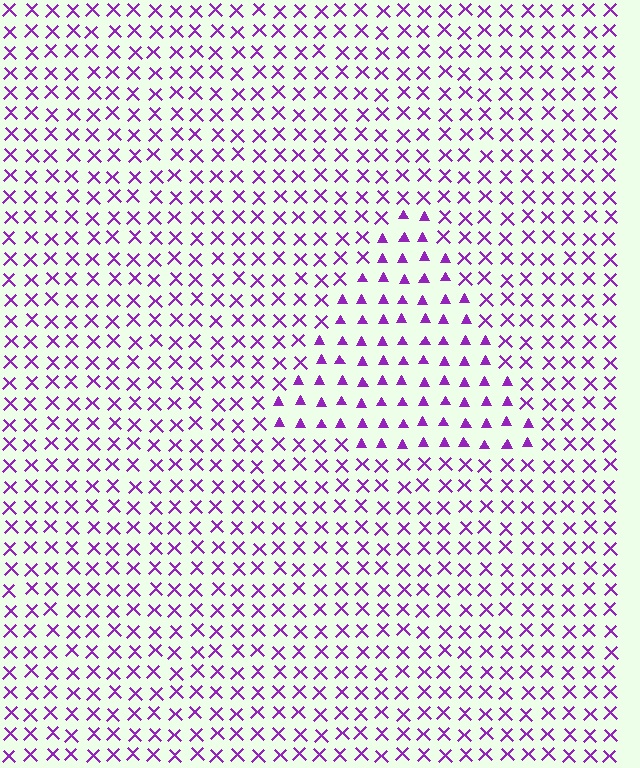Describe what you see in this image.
The image is filled with small purple elements arranged in a uniform grid. A triangle-shaped region contains triangles, while the surrounding area contains X marks. The boundary is defined purely by the change in element shape.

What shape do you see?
I see a triangle.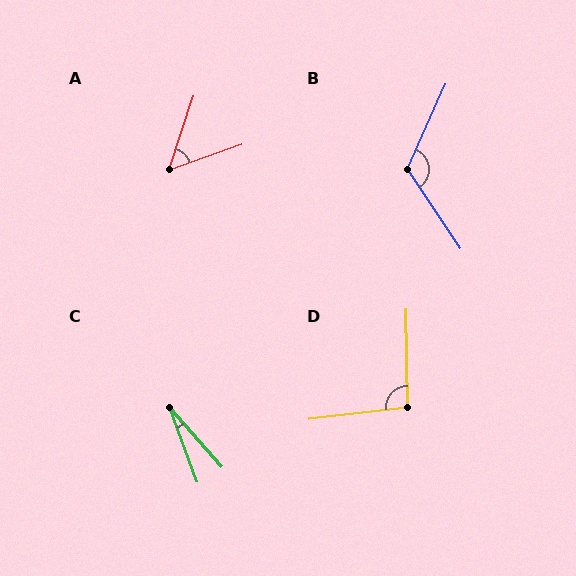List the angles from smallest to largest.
C (21°), A (52°), D (96°), B (122°).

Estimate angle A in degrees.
Approximately 52 degrees.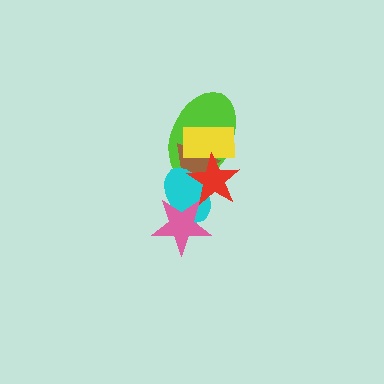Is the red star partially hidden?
No, no other shape covers it.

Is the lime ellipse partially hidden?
Yes, it is partially covered by another shape.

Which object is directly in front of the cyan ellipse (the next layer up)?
The pink star is directly in front of the cyan ellipse.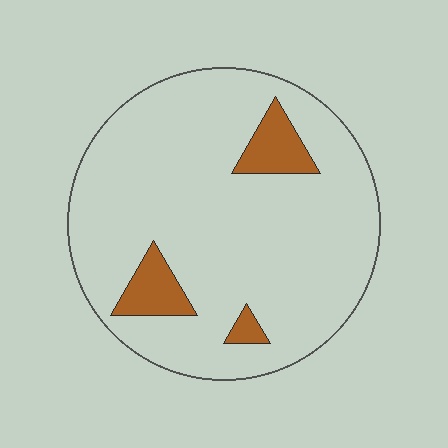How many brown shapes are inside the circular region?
3.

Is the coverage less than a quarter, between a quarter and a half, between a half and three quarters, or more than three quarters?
Less than a quarter.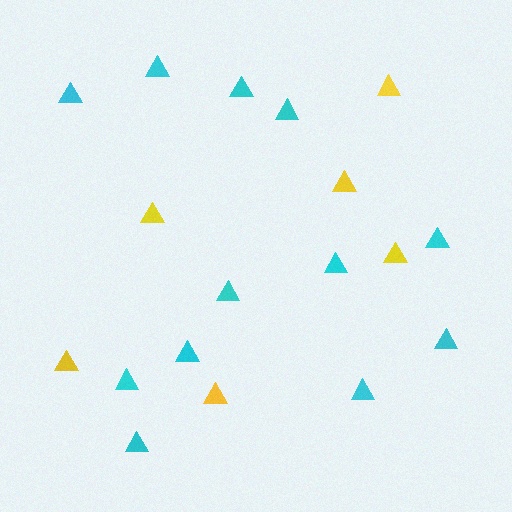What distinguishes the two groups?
There are 2 groups: one group of yellow triangles (6) and one group of cyan triangles (12).